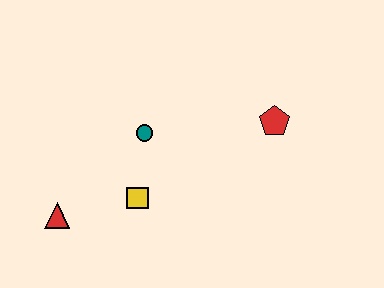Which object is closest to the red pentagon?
The teal circle is closest to the red pentagon.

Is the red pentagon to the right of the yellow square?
Yes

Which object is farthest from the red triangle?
The red pentagon is farthest from the red triangle.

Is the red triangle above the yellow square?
No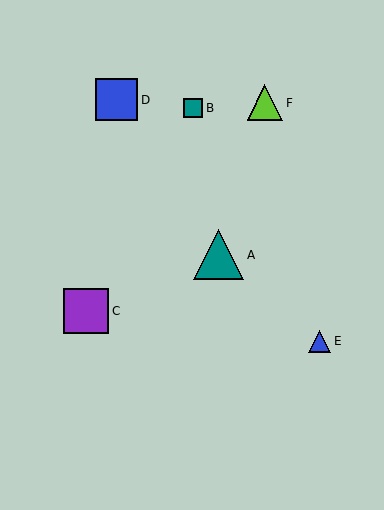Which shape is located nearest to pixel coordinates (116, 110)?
The blue square (labeled D) at (116, 100) is nearest to that location.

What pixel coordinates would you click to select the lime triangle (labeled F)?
Click at (265, 103) to select the lime triangle F.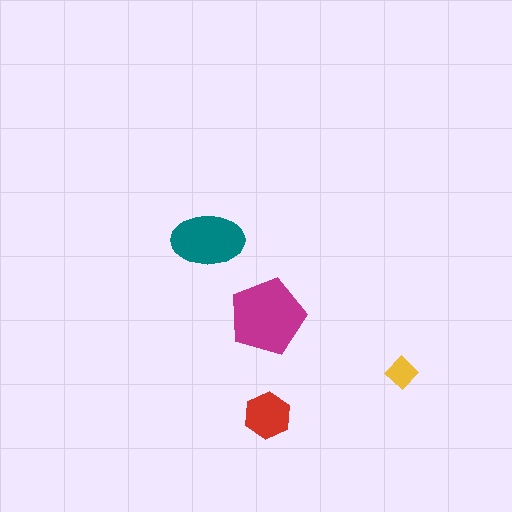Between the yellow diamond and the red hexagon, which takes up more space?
The red hexagon.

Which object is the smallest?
The yellow diamond.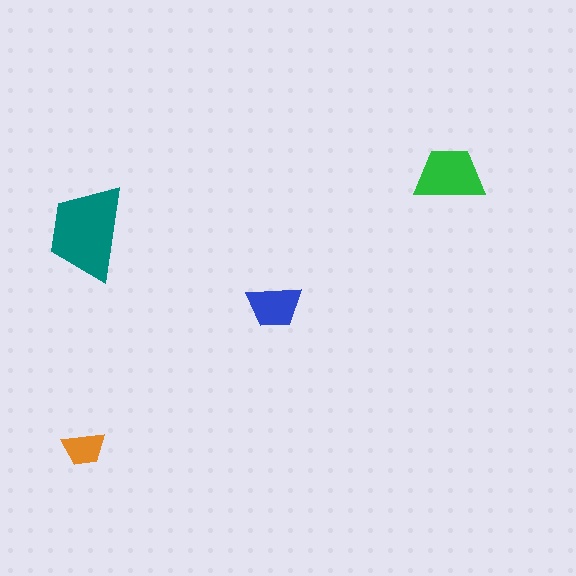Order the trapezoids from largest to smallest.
the teal one, the green one, the blue one, the orange one.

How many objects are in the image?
There are 4 objects in the image.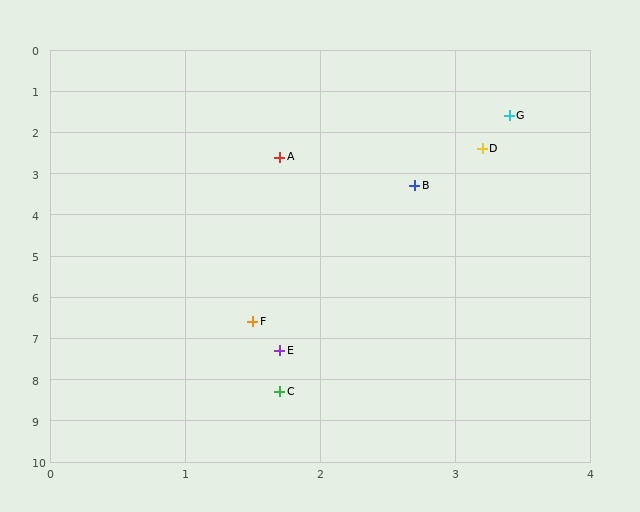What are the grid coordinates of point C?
Point C is at approximately (1.7, 8.3).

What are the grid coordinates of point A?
Point A is at approximately (1.7, 2.6).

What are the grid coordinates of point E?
Point E is at approximately (1.7, 7.3).